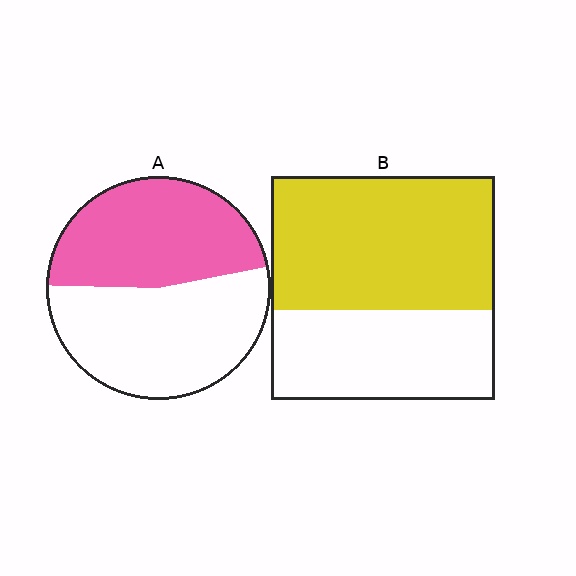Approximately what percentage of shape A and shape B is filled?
A is approximately 45% and B is approximately 60%.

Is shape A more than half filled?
Roughly half.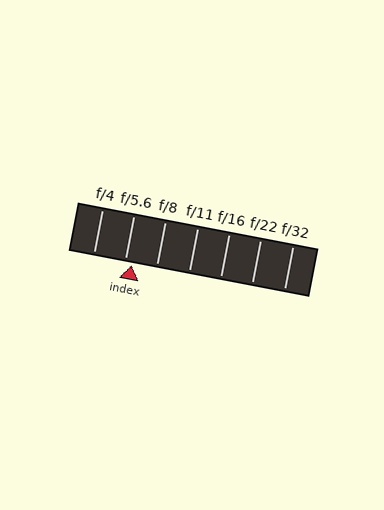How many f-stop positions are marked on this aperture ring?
There are 7 f-stop positions marked.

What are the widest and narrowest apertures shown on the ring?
The widest aperture shown is f/4 and the narrowest is f/32.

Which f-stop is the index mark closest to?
The index mark is closest to f/5.6.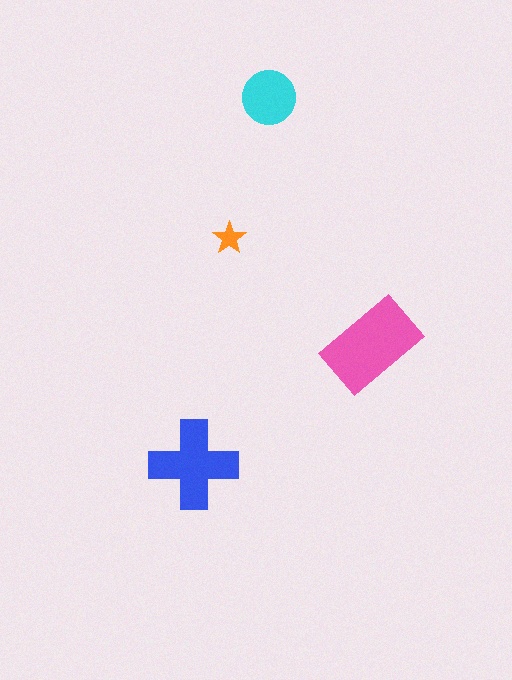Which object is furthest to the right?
The pink rectangle is rightmost.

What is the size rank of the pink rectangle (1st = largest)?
1st.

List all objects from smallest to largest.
The orange star, the cyan circle, the blue cross, the pink rectangle.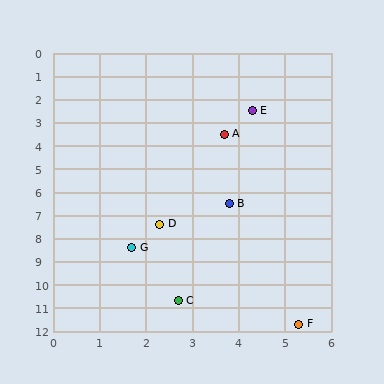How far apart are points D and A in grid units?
Points D and A are about 4.1 grid units apart.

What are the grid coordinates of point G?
Point G is at approximately (1.7, 8.4).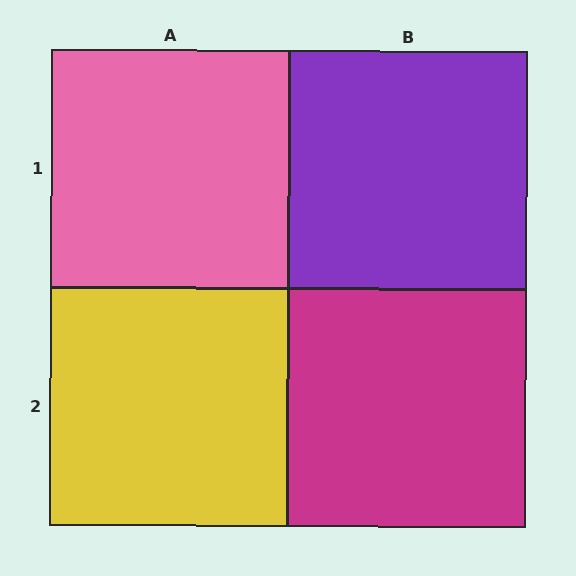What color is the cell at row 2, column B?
Magenta.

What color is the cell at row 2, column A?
Yellow.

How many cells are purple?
1 cell is purple.